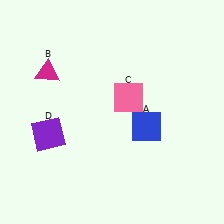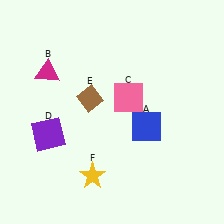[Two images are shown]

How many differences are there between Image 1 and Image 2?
There are 2 differences between the two images.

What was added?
A brown diamond (E), a yellow star (F) were added in Image 2.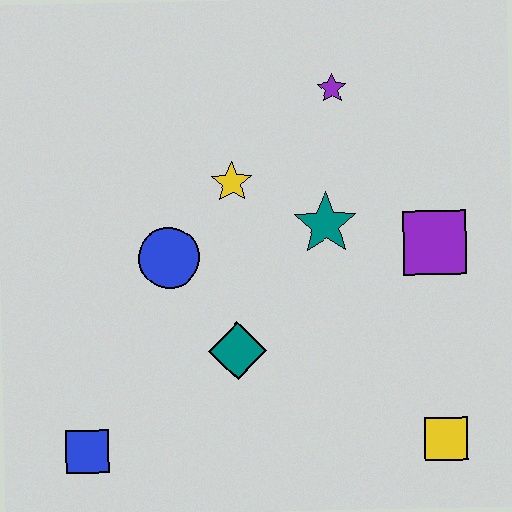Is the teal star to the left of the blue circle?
No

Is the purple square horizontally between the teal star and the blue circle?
No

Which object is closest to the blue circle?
The yellow star is closest to the blue circle.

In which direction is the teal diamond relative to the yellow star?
The teal diamond is below the yellow star.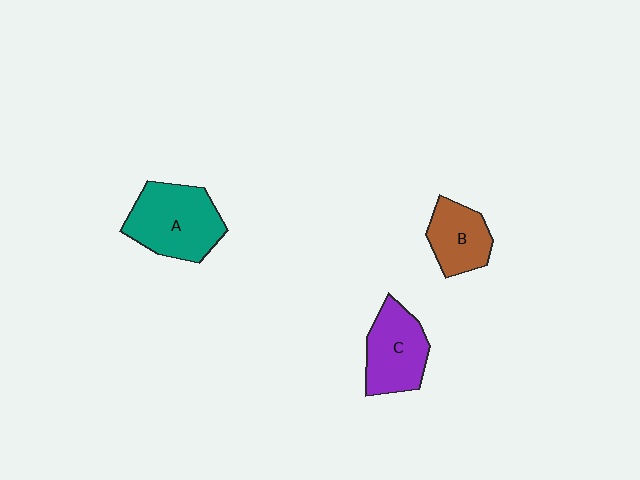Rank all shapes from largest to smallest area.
From largest to smallest: A (teal), C (purple), B (brown).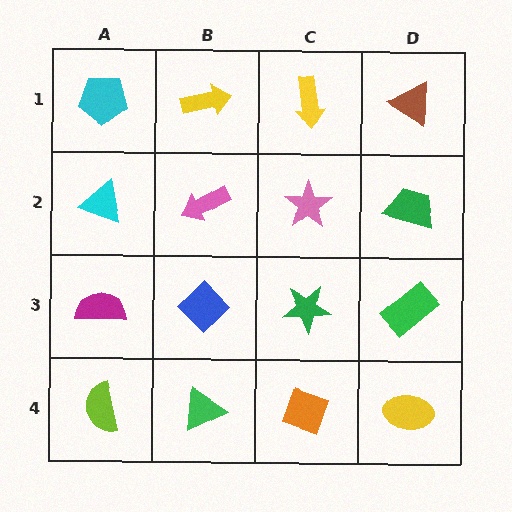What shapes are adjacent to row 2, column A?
A cyan pentagon (row 1, column A), a magenta semicircle (row 3, column A), a pink arrow (row 2, column B).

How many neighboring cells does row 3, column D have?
3.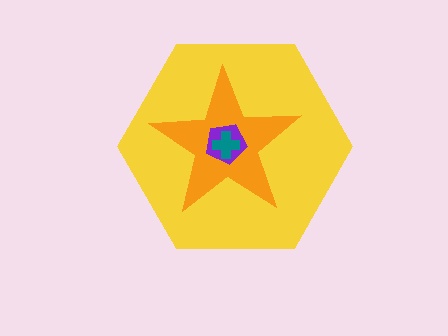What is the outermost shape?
The yellow hexagon.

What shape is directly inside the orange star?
The purple pentagon.